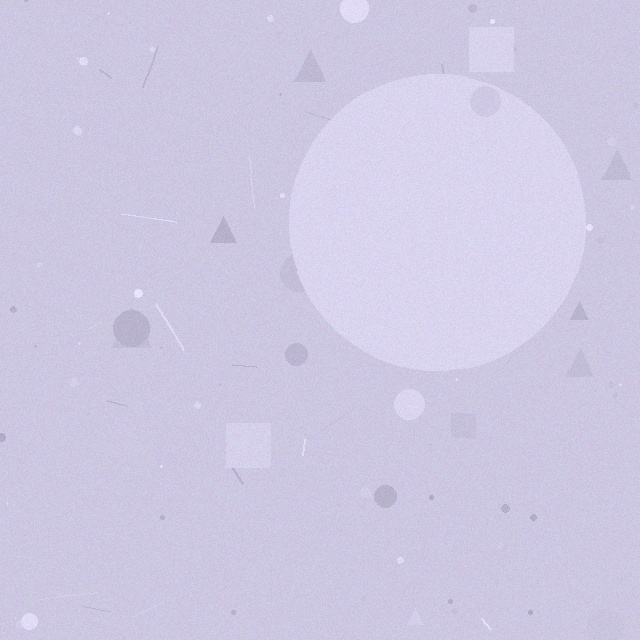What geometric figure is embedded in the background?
A circle is embedded in the background.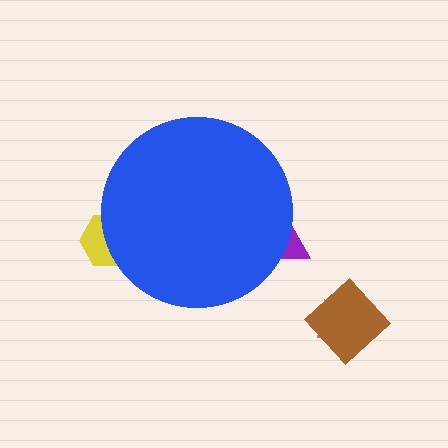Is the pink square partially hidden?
No, the pink square is fully visible.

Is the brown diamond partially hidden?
No, the brown diamond is fully visible.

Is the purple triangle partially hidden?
Yes, the purple triangle is partially hidden behind the blue circle.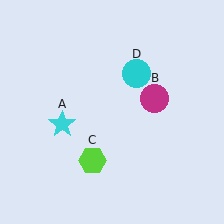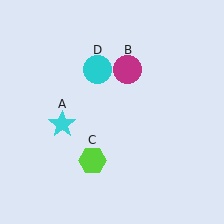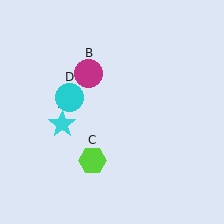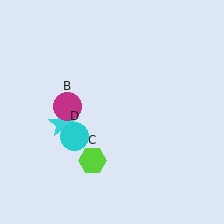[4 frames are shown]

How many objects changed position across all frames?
2 objects changed position: magenta circle (object B), cyan circle (object D).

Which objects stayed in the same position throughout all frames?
Cyan star (object A) and lime hexagon (object C) remained stationary.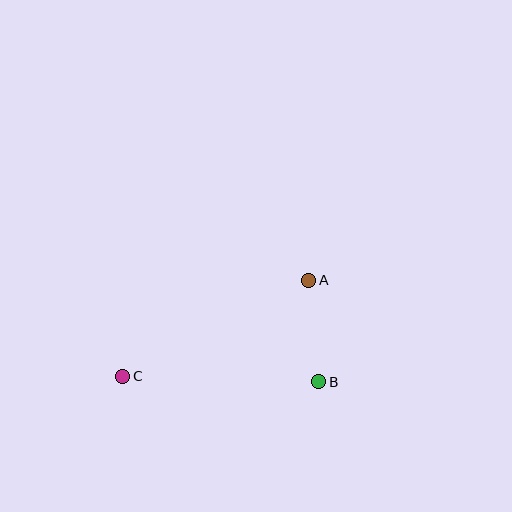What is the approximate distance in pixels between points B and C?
The distance between B and C is approximately 196 pixels.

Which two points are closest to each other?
Points A and B are closest to each other.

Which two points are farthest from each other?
Points A and C are farthest from each other.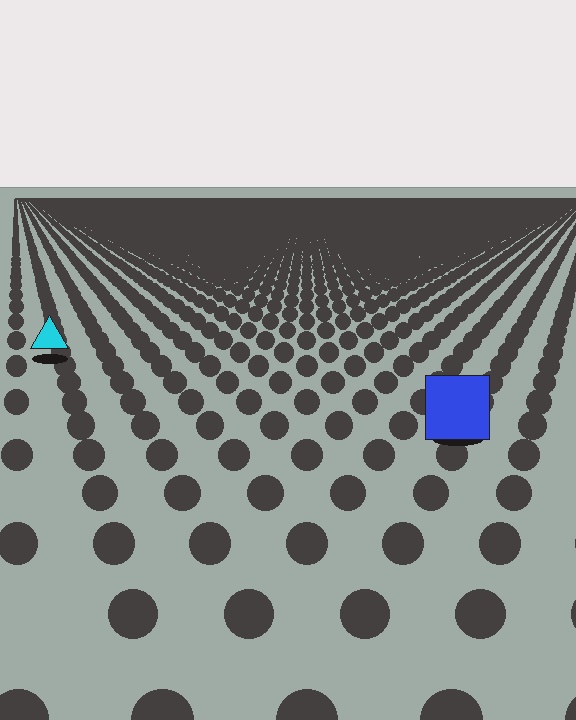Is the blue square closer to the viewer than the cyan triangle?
Yes. The blue square is closer — you can tell from the texture gradient: the ground texture is coarser near it.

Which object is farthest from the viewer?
The cyan triangle is farthest from the viewer. It appears smaller and the ground texture around it is denser.